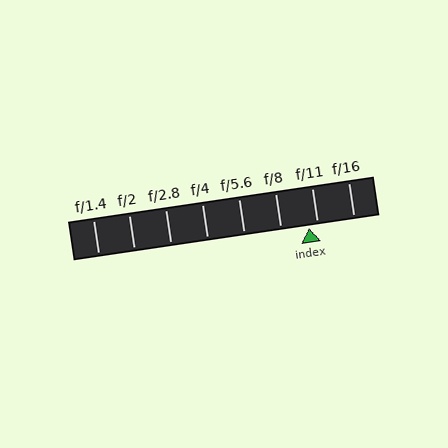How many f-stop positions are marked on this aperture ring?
There are 8 f-stop positions marked.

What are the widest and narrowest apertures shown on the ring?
The widest aperture shown is f/1.4 and the narrowest is f/16.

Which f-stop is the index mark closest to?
The index mark is closest to f/11.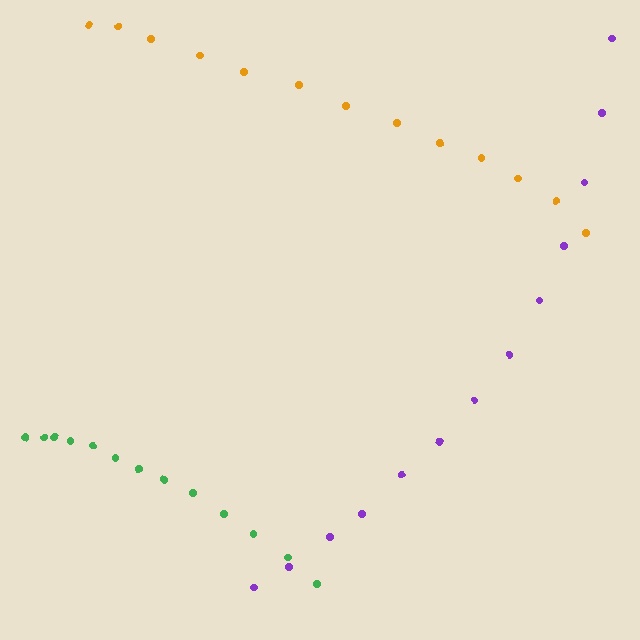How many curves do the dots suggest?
There are 3 distinct paths.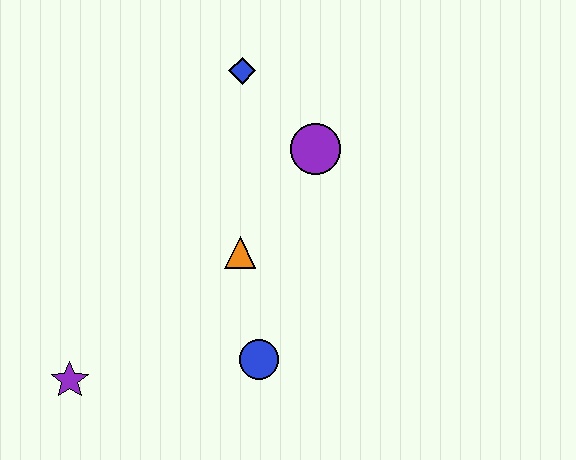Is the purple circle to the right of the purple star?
Yes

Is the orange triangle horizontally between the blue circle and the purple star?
Yes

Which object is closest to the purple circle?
The blue diamond is closest to the purple circle.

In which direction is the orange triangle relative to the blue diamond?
The orange triangle is below the blue diamond.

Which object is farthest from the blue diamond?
The purple star is farthest from the blue diamond.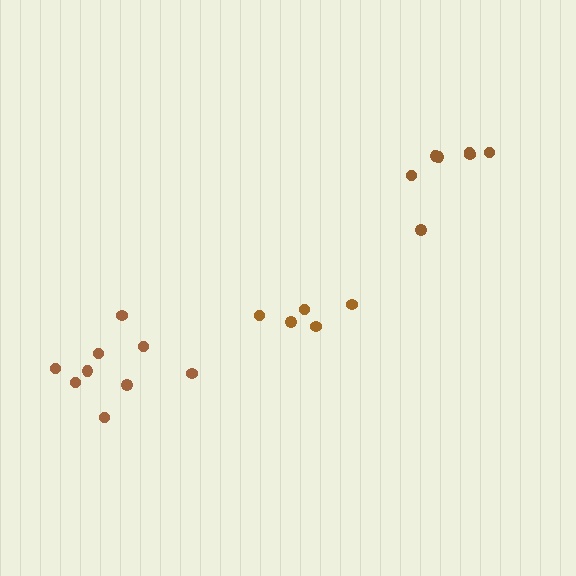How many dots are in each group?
Group 1: 5 dots, Group 2: 9 dots, Group 3: 7 dots (21 total).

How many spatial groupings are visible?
There are 3 spatial groupings.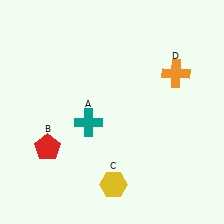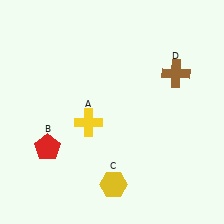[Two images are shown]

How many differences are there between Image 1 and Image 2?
There are 2 differences between the two images.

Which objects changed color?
A changed from teal to yellow. D changed from orange to brown.